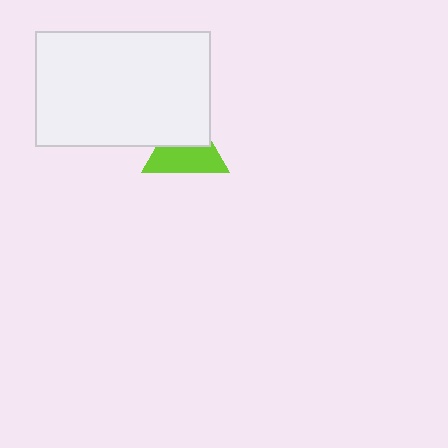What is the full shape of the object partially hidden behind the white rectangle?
The partially hidden object is a lime triangle.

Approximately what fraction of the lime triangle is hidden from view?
Roughly 44% of the lime triangle is hidden behind the white rectangle.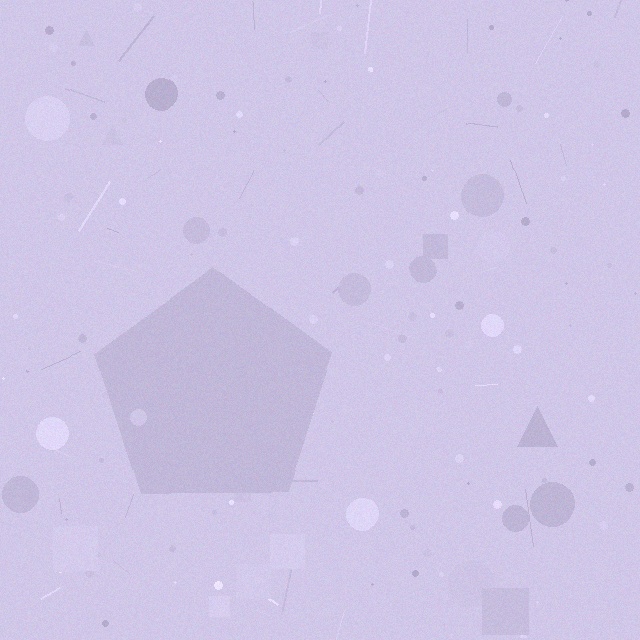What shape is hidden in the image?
A pentagon is hidden in the image.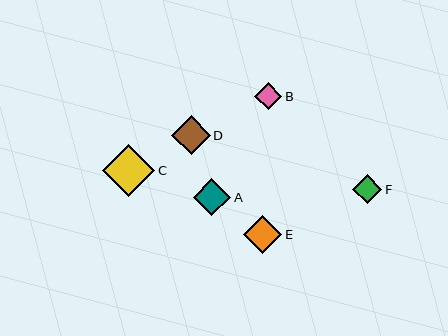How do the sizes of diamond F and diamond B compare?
Diamond F and diamond B are approximately the same size.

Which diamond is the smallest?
Diamond B is the smallest with a size of approximately 27 pixels.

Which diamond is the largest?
Diamond C is the largest with a size of approximately 52 pixels.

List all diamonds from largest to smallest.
From largest to smallest: C, D, E, A, F, B.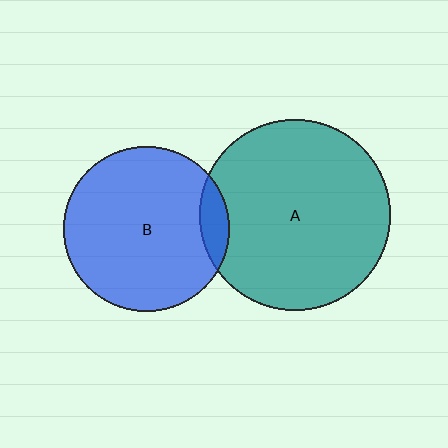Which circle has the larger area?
Circle A (teal).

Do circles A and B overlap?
Yes.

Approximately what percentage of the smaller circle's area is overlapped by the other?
Approximately 10%.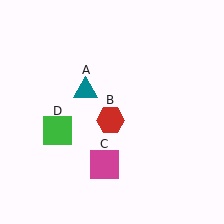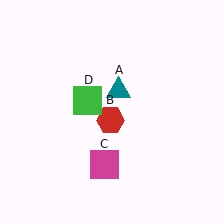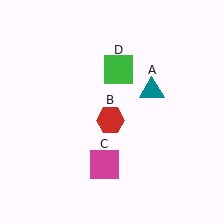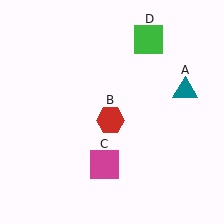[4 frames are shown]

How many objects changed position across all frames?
2 objects changed position: teal triangle (object A), green square (object D).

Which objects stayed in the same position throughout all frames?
Red hexagon (object B) and magenta square (object C) remained stationary.